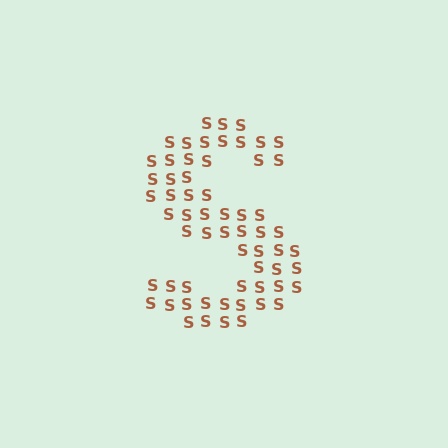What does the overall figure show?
The overall figure shows the letter S.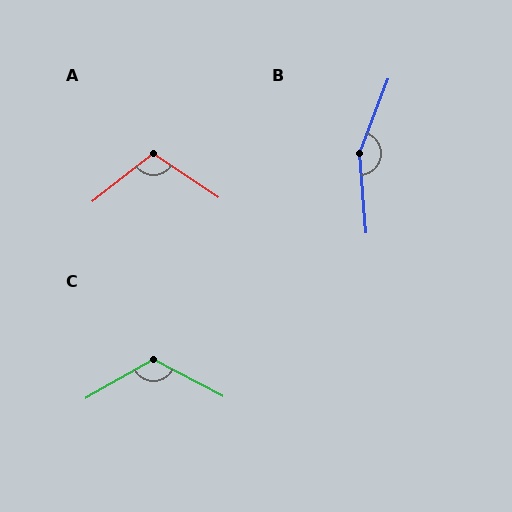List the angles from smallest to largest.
A (108°), C (123°), B (154°).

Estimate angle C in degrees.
Approximately 123 degrees.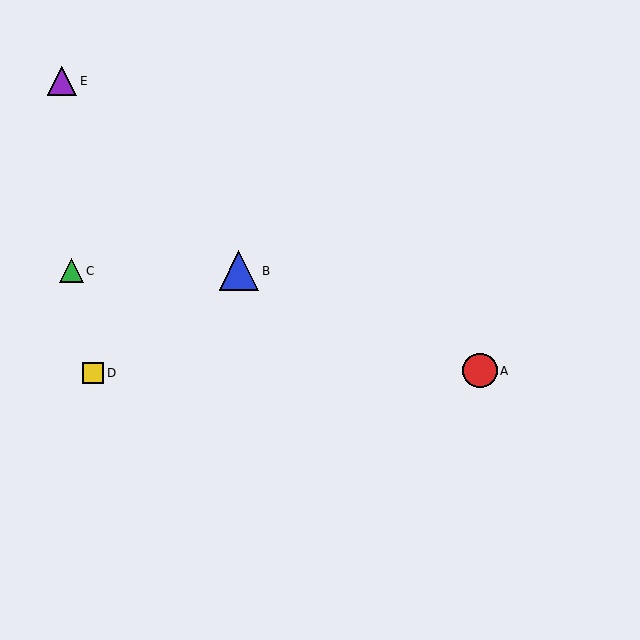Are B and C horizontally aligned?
Yes, both are at y≈271.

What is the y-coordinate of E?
Object E is at y≈81.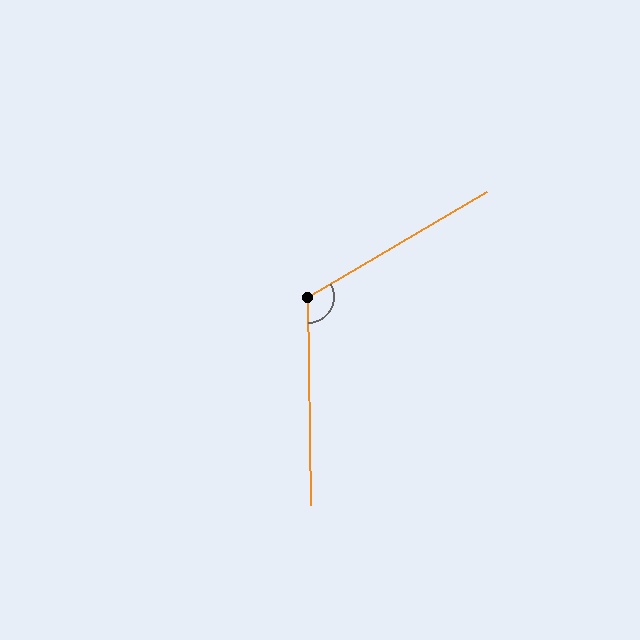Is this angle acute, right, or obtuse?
It is obtuse.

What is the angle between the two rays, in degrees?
Approximately 120 degrees.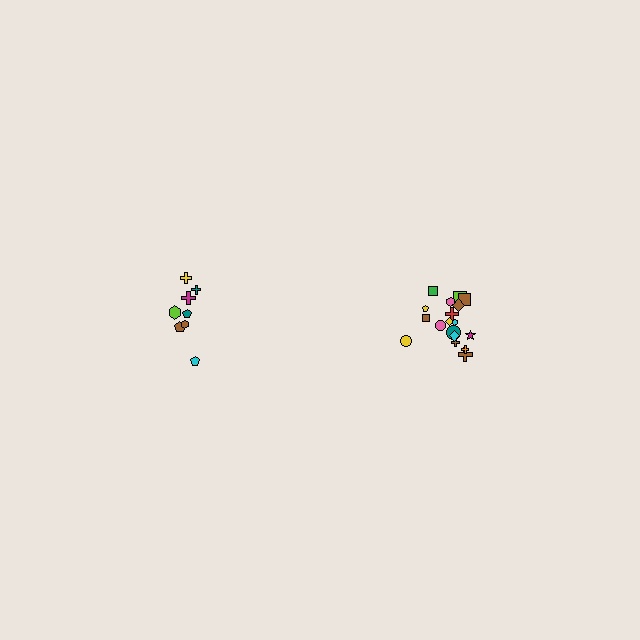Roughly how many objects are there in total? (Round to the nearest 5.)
Roughly 25 objects in total.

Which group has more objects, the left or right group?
The right group.